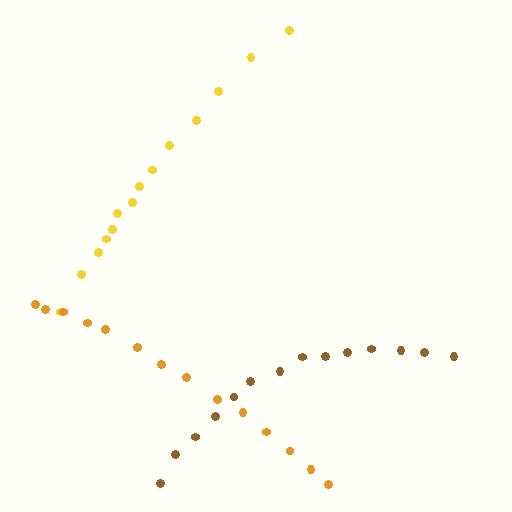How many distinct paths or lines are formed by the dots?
There are 3 distinct paths.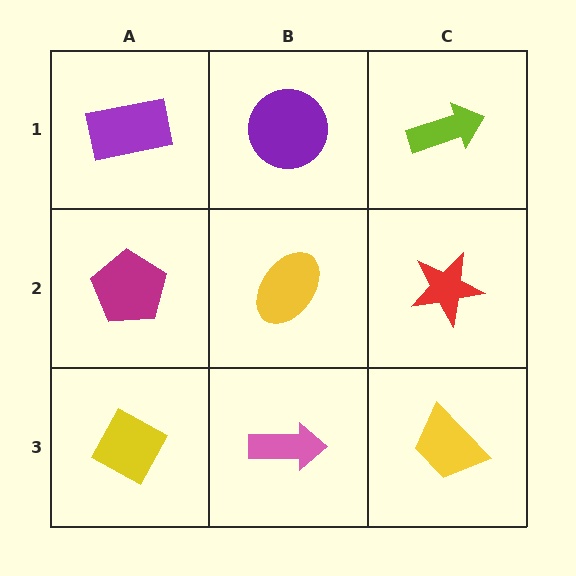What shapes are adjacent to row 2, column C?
A lime arrow (row 1, column C), a yellow trapezoid (row 3, column C), a yellow ellipse (row 2, column B).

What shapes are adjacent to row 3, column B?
A yellow ellipse (row 2, column B), a yellow diamond (row 3, column A), a yellow trapezoid (row 3, column C).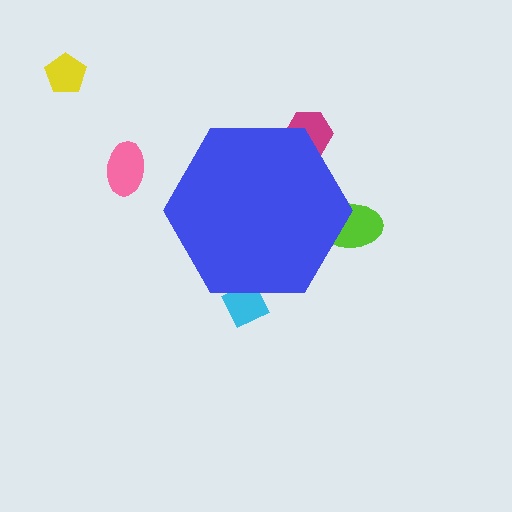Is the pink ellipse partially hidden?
No, the pink ellipse is fully visible.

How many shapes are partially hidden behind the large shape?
3 shapes are partially hidden.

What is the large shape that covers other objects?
A blue hexagon.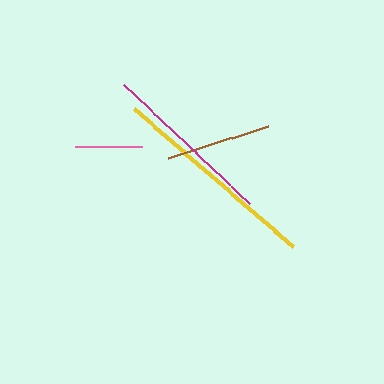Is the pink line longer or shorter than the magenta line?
The magenta line is longer than the pink line.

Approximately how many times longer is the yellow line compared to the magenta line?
The yellow line is approximately 1.2 times the length of the magenta line.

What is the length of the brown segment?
The brown segment is approximately 104 pixels long.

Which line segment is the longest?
The yellow line is the longest at approximately 211 pixels.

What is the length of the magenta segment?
The magenta segment is approximately 173 pixels long.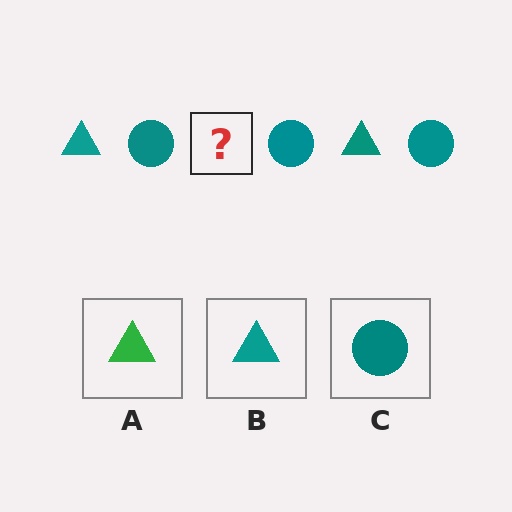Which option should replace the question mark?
Option B.